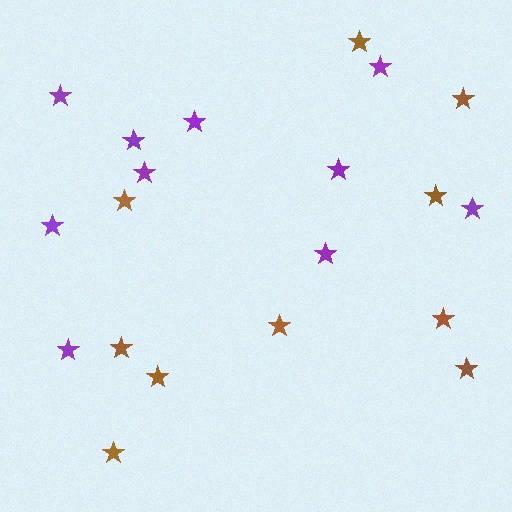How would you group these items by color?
There are 2 groups: one group of brown stars (10) and one group of purple stars (10).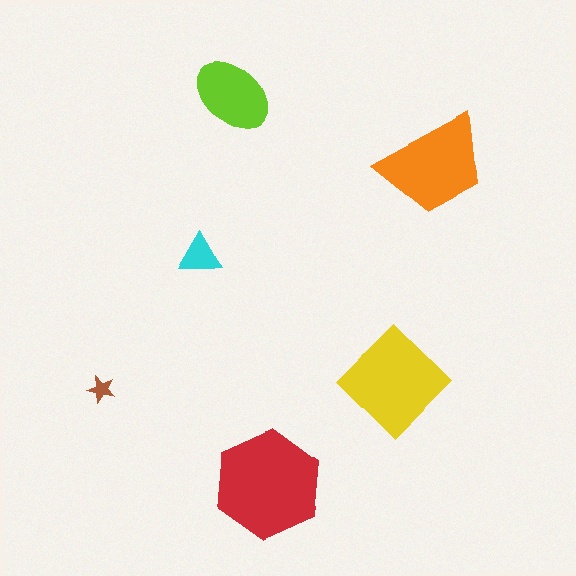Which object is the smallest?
The brown star.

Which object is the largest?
The red hexagon.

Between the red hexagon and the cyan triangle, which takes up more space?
The red hexagon.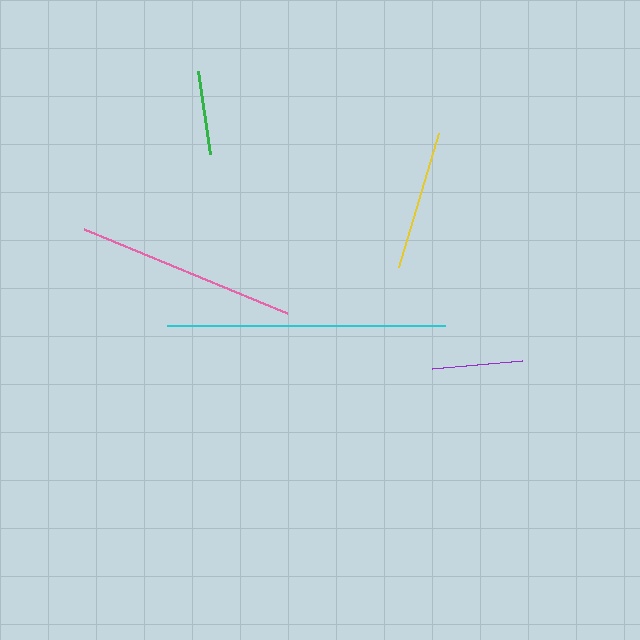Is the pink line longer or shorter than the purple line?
The pink line is longer than the purple line.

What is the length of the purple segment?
The purple segment is approximately 90 pixels long.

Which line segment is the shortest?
The green line is the shortest at approximately 84 pixels.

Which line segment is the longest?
The cyan line is the longest at approximately 278 pixels.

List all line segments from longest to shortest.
From longest to shortest: cyan, pink, yellow, purple, green.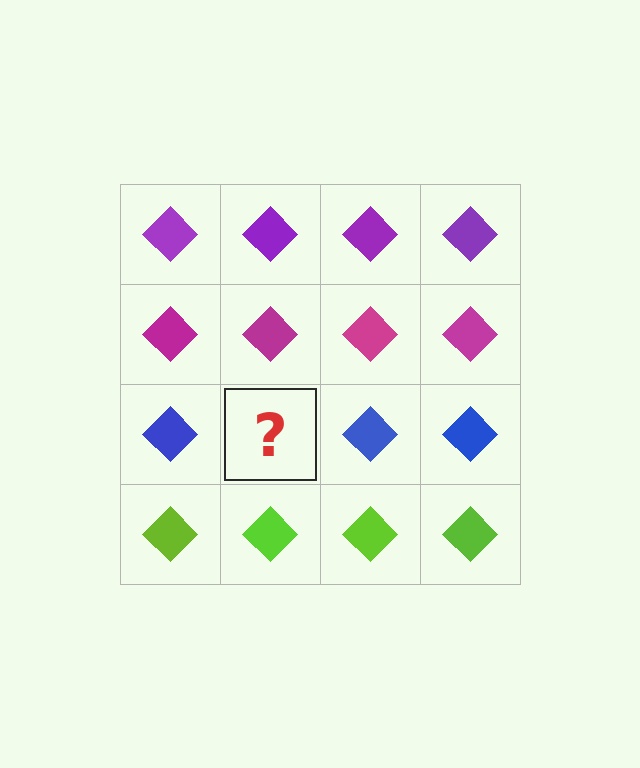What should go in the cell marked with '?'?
The missing cell should contain a blue diamond.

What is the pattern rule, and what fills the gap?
The rule is that each row has a consistent color. The gap should be filled with a blue diamond.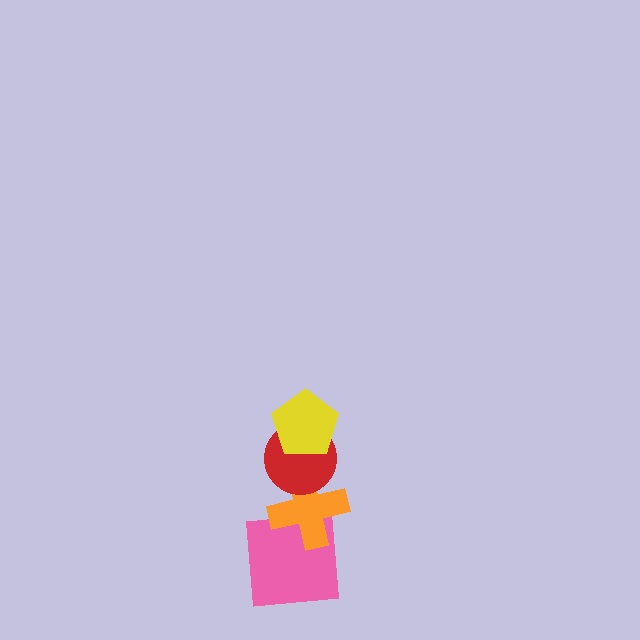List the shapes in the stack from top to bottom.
From top to bottom: the yellow pentagon, the red circle, the orange cross, the pink square.